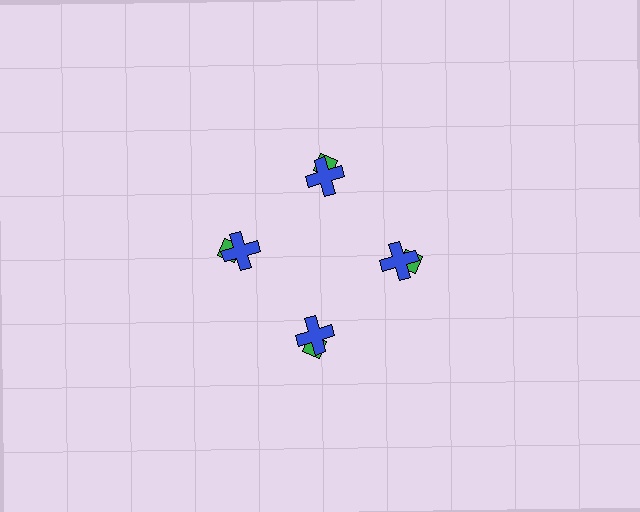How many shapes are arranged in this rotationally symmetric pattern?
There are 8 shapes, arranged in 4 groups of 2.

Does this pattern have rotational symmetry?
Yes, this pattern has 4-fold rotational symmetry. It looks the same after rotating 90 degrees around the center.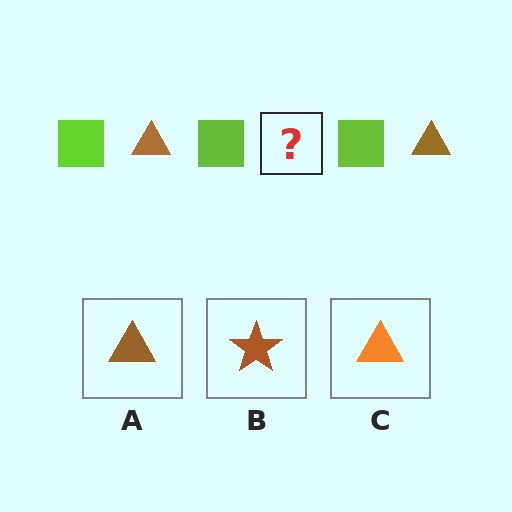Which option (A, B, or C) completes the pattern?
A.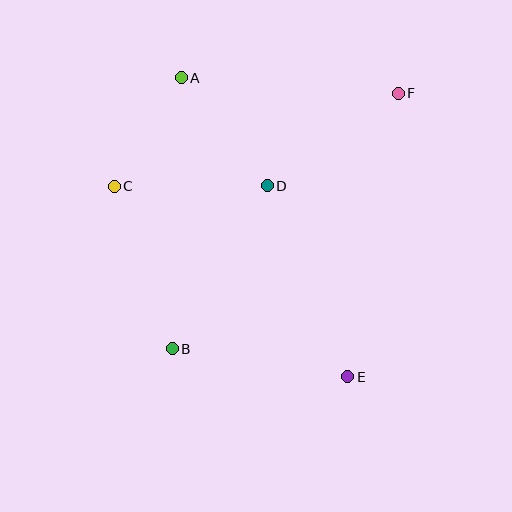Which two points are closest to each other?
Points A and C are closest to each other.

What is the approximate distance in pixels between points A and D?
The distance between A and D is approximately 138 pixels.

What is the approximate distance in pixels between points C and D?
The distance between C and D is approximately 153 pixels.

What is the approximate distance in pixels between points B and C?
The distance between B and C is approximately 173 pixels.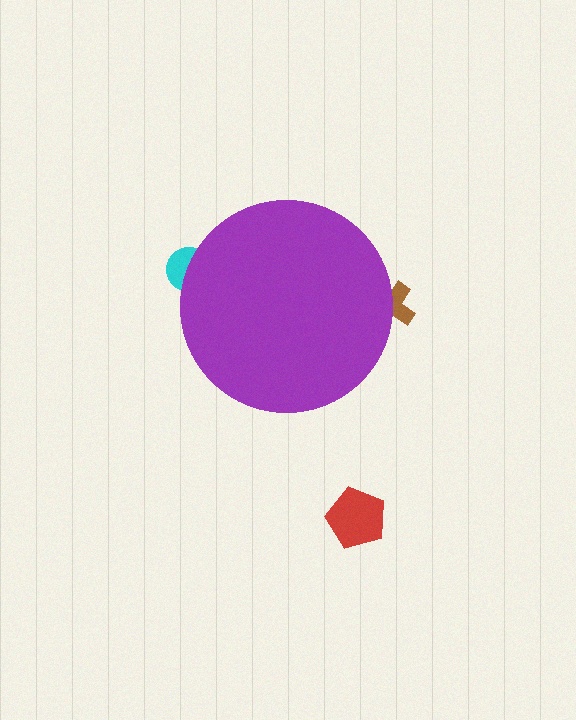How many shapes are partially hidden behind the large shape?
2 shapes are partially hidden.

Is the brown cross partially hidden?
Yes, the brown cross is partially hidden behind the purple circle.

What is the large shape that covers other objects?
A purple circle.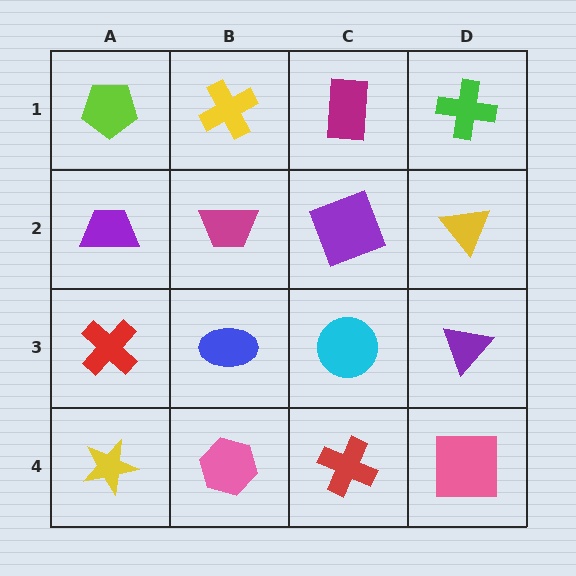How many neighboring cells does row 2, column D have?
3.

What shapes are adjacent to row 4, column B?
A blue ellipse (row 3, column B), a yellow star (row 4, column A), a red cross (row 4, column C).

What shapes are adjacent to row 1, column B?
A magenta trapezoid (row 2, column B), a lime pentagon (row 1, column A), a magenta rectangle (row 1, column C).